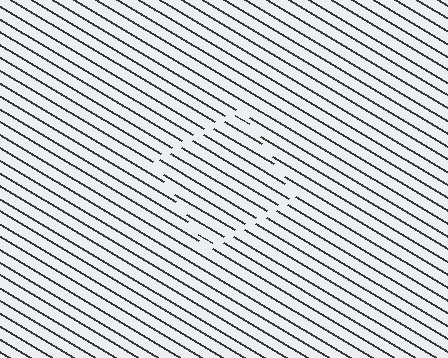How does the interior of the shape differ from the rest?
The interior of the shape contains the same grating, shifted by half a period — the contour is defined by the phase discontinuity where line-ends from the inner and outer gratings abut.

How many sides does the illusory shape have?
4 sides — the line-ends trace a square.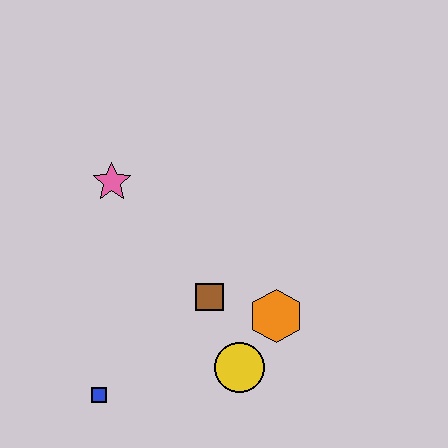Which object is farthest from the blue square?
The pink star is farthest from the blue square.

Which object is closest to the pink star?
The brown square is closest to the pink star.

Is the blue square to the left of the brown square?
Yes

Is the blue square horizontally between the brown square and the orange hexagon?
No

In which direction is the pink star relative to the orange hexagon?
The pink star is to the left of the orange hexagon.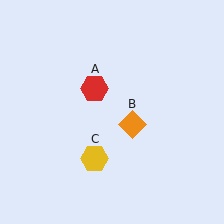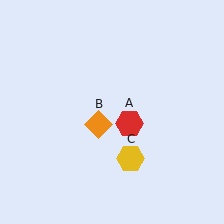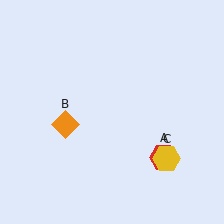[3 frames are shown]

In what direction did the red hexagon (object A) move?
The red hexagon (object A) moved down and to the right.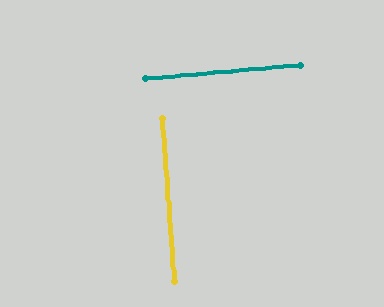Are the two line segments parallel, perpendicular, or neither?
Perpendicular — they meet at approximately 89°.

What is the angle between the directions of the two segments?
Approximately 89 degrees.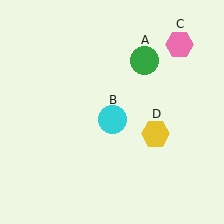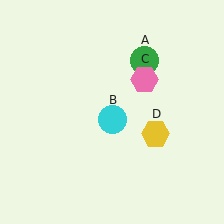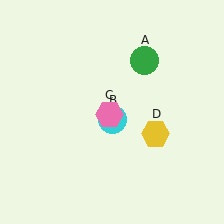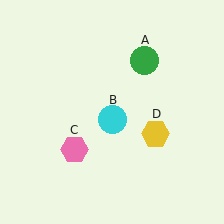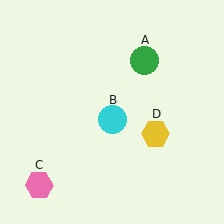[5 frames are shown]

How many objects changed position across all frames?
1 object changed position: pink hexagon (object C).